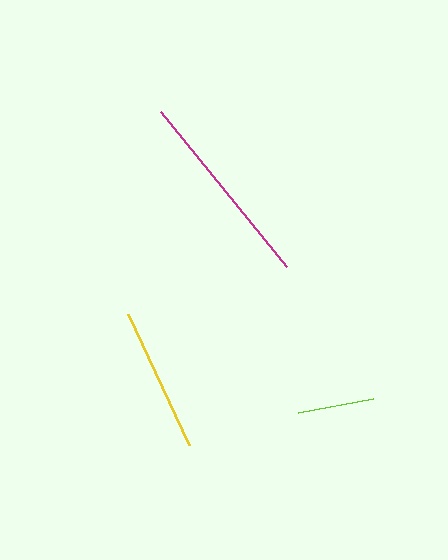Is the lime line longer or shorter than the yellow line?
The yellow line is longer than the lime line.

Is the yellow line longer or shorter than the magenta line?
The magenta line is longer than the yellow line.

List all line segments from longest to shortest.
From longest to shortest: magenta, yellow, lime.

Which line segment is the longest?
The magenta line is the longest at approximately 199 pixels.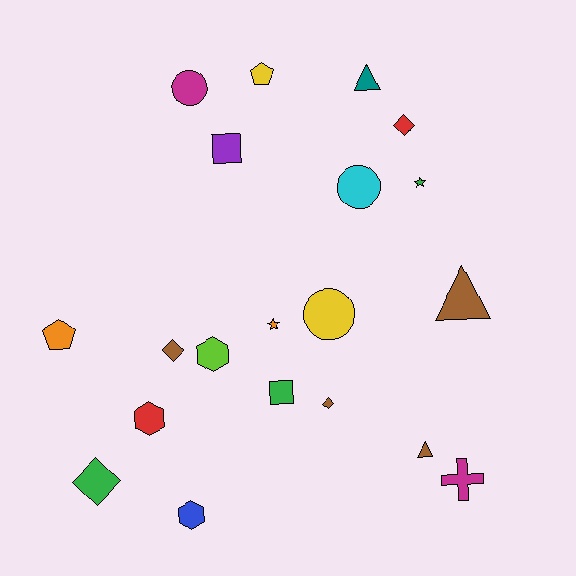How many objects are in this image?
There are 20 objects.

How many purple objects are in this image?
There is 1 purple object.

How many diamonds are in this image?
There are 4 diamonds.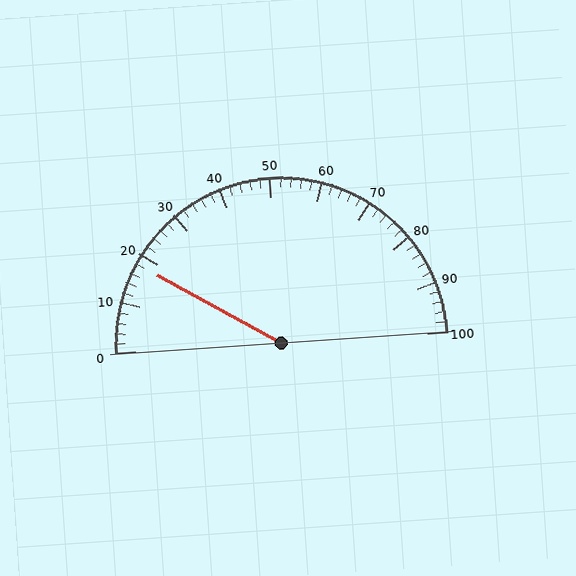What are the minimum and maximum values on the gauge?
The gauge ranges from 0 to 100.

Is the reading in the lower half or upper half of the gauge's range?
The reading is in the lower half of the range (0 to 100).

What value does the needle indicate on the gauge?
The needle indicates approximately 18.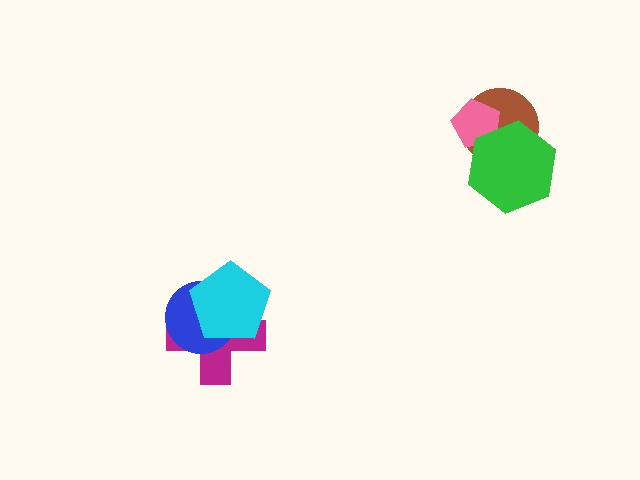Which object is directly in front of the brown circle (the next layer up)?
The pink pentagon is directly in front of the brown circle.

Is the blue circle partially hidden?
Yes, it is partially covered by another shape.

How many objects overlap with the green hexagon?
2 objects overlap with the green hexagon.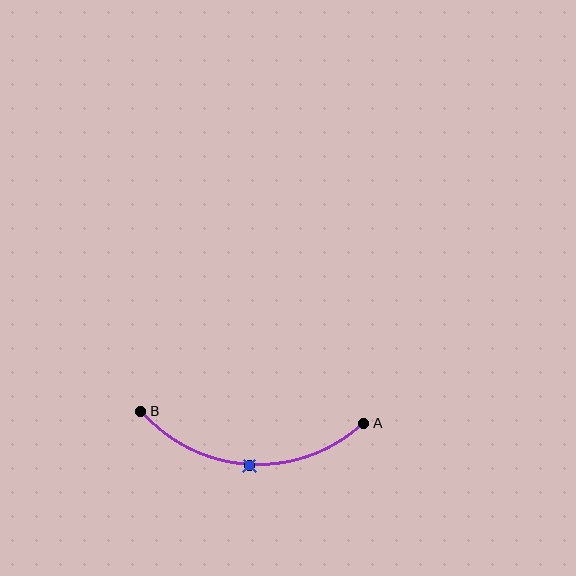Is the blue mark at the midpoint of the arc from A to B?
Yes. The blue mark lies on the arc at equal arc-length from both A and B — it is the arc midpoint.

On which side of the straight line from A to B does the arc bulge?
The arc bulges below the straight line connecting A and B.